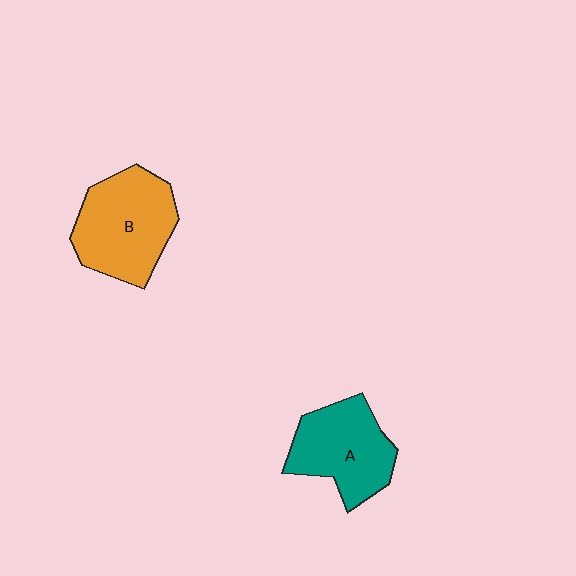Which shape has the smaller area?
Shape A (teal).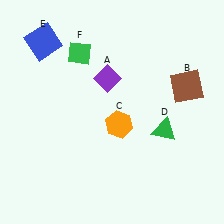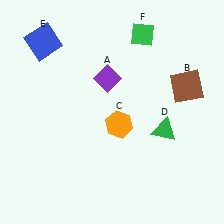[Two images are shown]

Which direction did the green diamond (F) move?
The green diamond (F) moved right.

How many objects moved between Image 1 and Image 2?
1 object moved between the two images.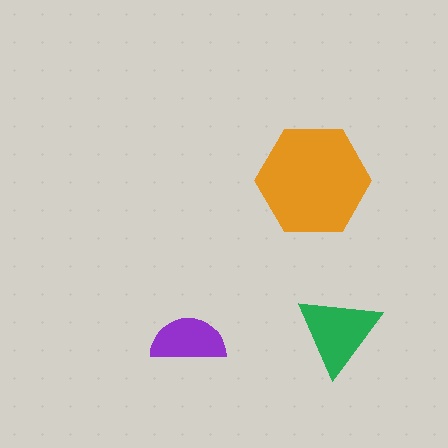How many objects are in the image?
There are 3 objects in the image.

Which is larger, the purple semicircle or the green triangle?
The green triangle.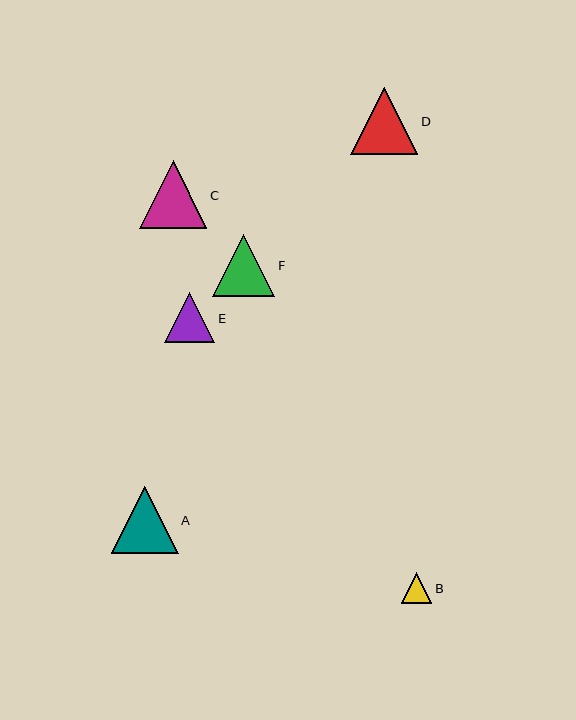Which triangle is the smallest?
Triangle B is the smallest with a size of approximately 30 pixels.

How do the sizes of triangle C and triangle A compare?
Triangle C and triangle A are approximately the same size.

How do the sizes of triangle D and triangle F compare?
Triangle D and triangle F are approximately the same size.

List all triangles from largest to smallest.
From largest to smallest: C, A, D, F, E, B.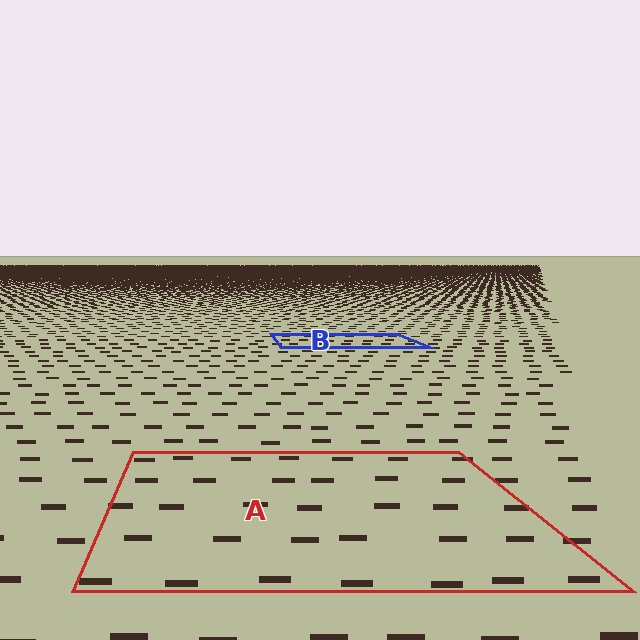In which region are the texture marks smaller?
The texture marks are smaller in region B, because it is farther away.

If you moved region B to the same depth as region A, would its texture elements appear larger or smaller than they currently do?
They would appear larger. At a closer depth, the same texture elements are projected at a bigger on-screen size.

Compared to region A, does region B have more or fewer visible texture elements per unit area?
Region B has more texture elements per unit area — they are packed more densely because it is farther away.